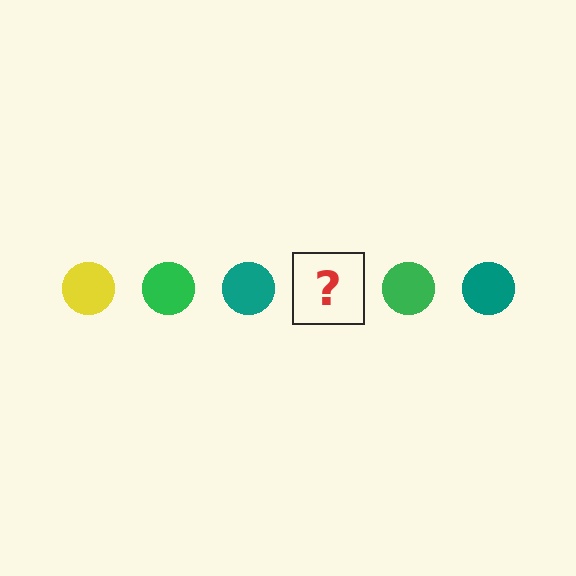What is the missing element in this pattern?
The missing element is a yellow circle.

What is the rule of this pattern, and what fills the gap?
The rule is that the pattern cycles through yellow, green, teal circles. The gap should be filled with a yellow circle.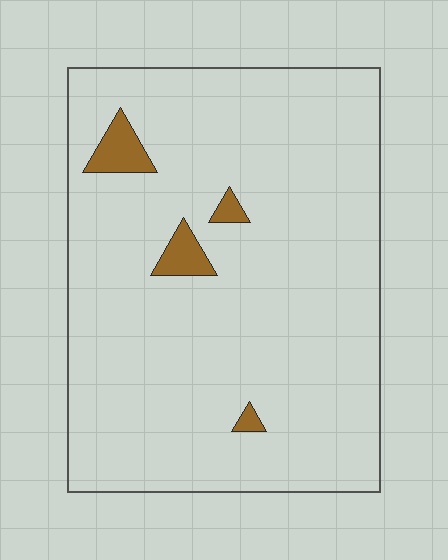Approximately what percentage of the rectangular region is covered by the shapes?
Approximately 5%.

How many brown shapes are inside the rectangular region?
4.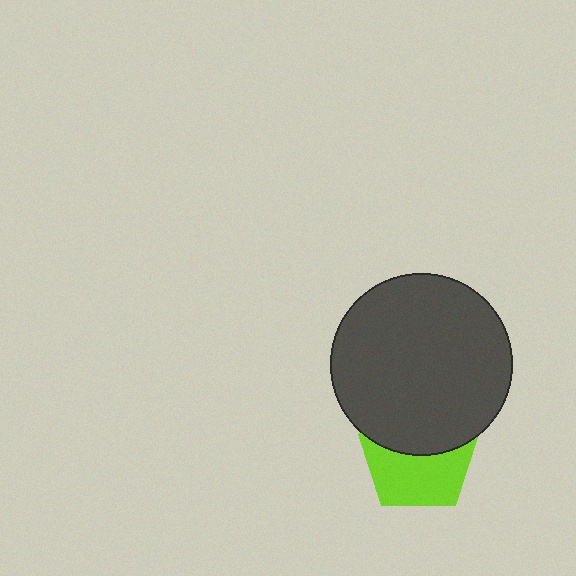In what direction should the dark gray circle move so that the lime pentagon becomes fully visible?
The dark gray circle should move up. That is the shortest direction to clear the overlap and leave the lime pentagon fully visible.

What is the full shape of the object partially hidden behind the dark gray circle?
The partially hidden object is a lime pentagon.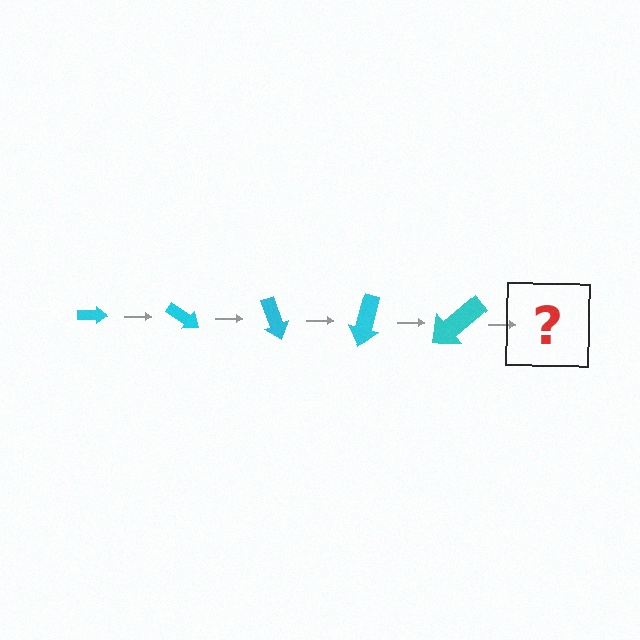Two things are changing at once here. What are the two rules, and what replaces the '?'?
The two rules are that the arrow grows larger each step and it rotates 35 degrees each step. The '?' should be an arrow, larger than the previous one and rotated 175 degrees from the start.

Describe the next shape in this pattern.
It should be an arrow, larger than the previous one and rotated 175 degrees from the start.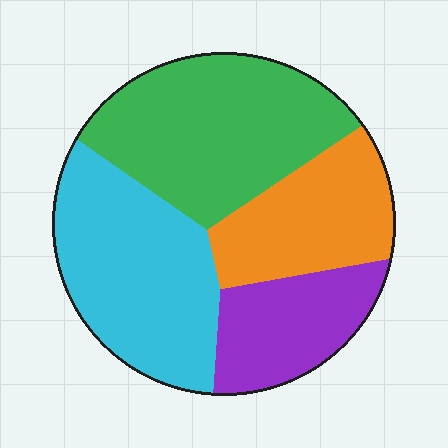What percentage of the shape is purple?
Purple takes up about one sixth (1/6) of the shape.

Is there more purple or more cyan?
Cyan.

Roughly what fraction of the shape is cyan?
Cyan covers roughly 30% of the shape.